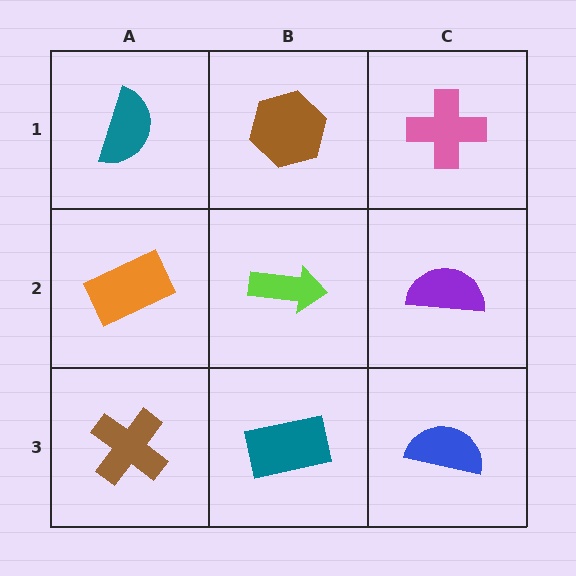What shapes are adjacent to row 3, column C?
A purple semicircle (row 2, column C), a teal rectangle (row 3, column B).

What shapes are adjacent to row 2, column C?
A pink cross (row 1, column C), a blue semicircle (row 3, column C), a lime arrow (row 2, column B).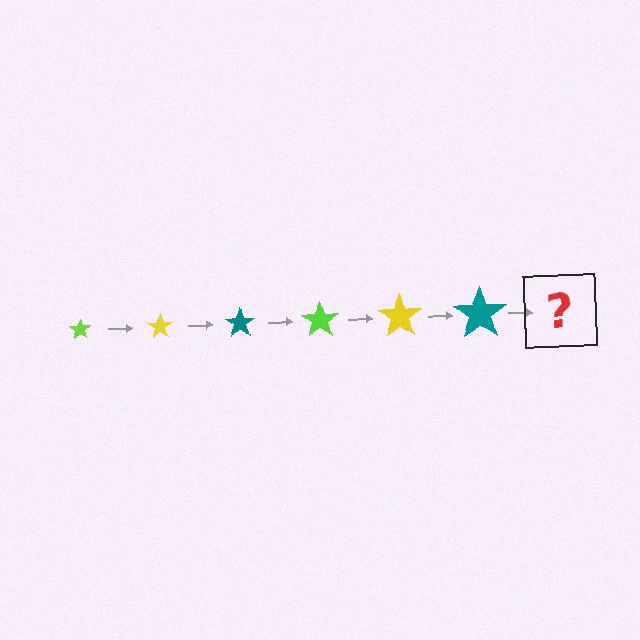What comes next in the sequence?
The next element should be a lime star, larger than the previous one.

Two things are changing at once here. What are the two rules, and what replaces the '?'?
The two rules are that the star grows larger each step and the color cycles through lime, yellow, and teal. The '?' should be a lime star, larger than the previous one.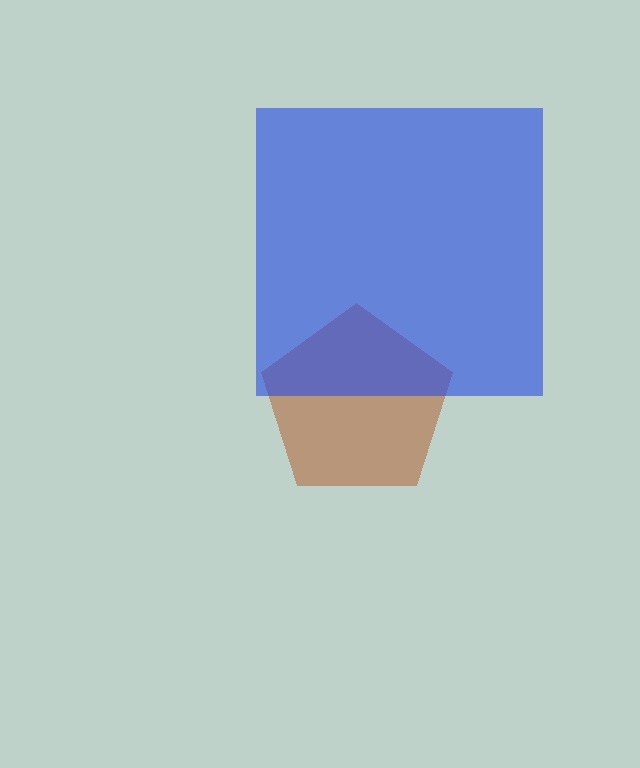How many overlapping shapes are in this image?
There are 2 overlapping shapes in the image.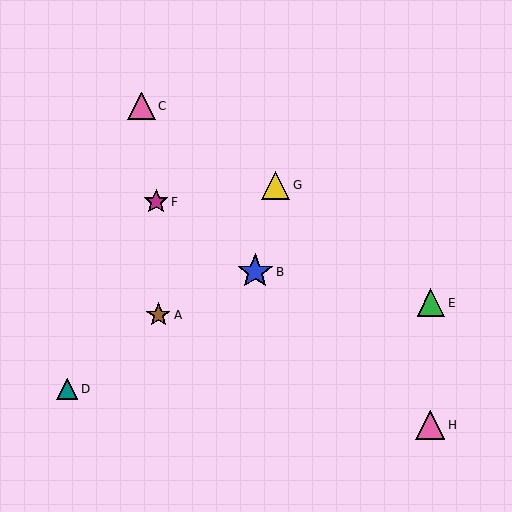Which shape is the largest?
The blue star (labeled B) is the largest.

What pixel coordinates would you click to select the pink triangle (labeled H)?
Click at (430, 425) to select the pink triangle H.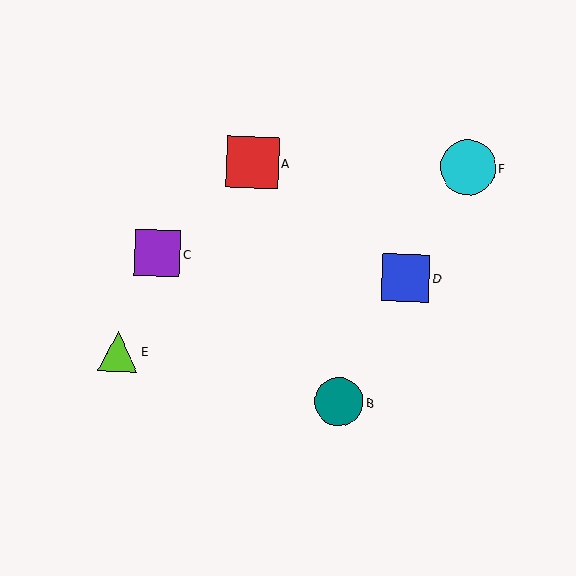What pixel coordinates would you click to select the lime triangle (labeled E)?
Click at (118, 351) to select the lime triangle E.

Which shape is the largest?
The cyan circle (labeled F) is the largest.